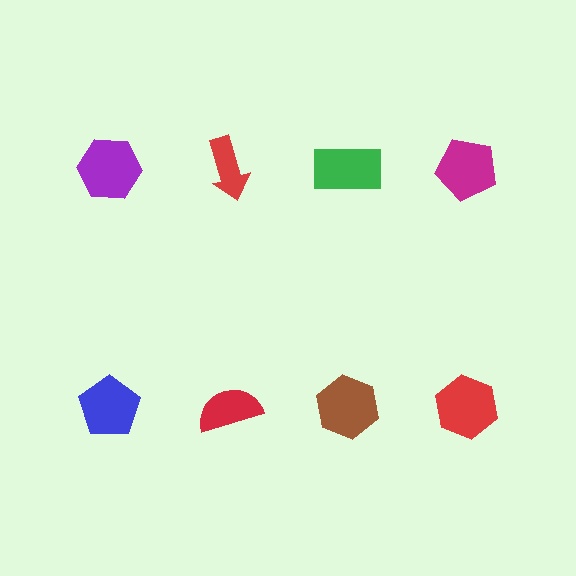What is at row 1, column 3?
A green rectangle.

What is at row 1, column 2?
A red arrow.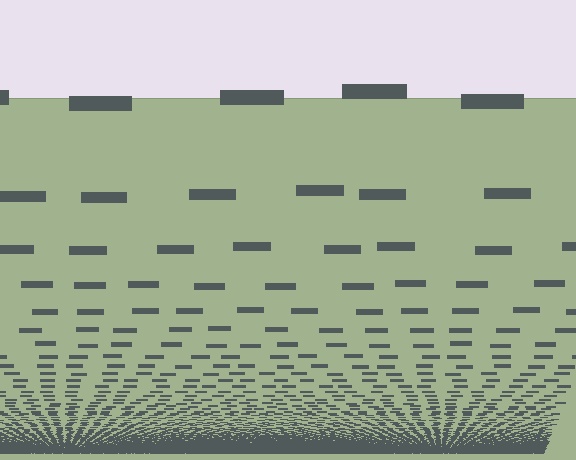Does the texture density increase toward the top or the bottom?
Density increases toward the bottom.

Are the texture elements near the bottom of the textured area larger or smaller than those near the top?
Smaller. The gradient is inverted — elements near the bottom are smaller and denser.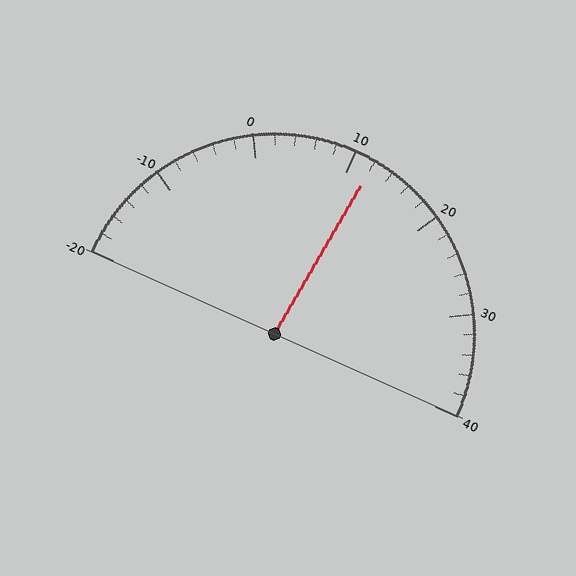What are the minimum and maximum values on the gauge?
The gauge ranges from -20 to 40.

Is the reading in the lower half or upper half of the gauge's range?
The reading is in the upper half of the range (-20 to 40).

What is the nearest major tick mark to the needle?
The nearest major tick mark is 10.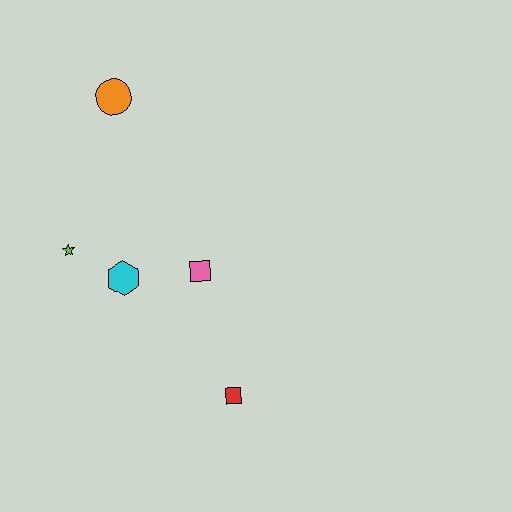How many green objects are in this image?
There are no green objects.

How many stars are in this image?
There is 1 star.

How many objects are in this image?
There are 5 objects.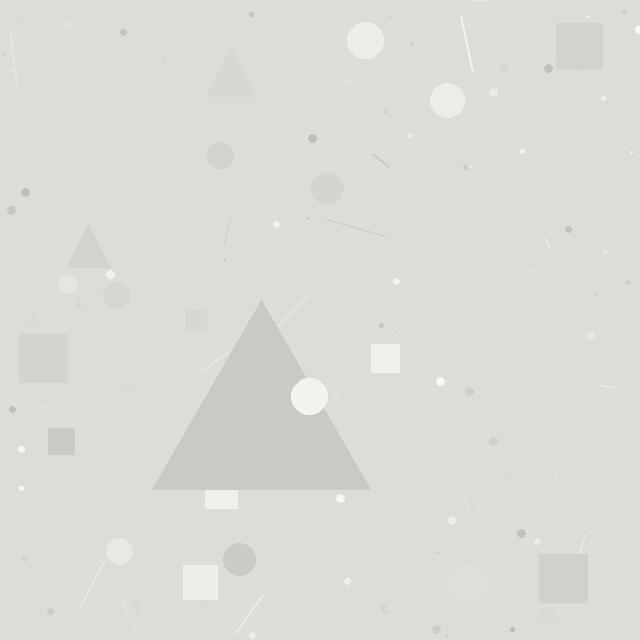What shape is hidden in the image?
A triangle is hidden in the image.